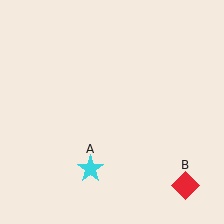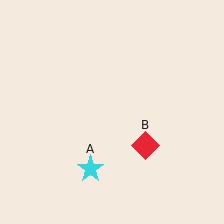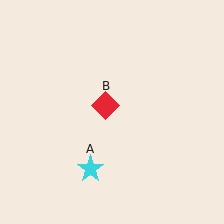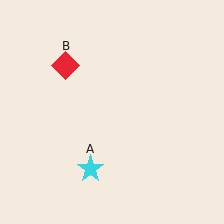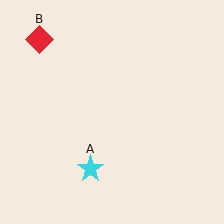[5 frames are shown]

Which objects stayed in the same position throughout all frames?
Cyan star (object A) remained stationary.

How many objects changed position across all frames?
1 object changed position: red diamond (object B).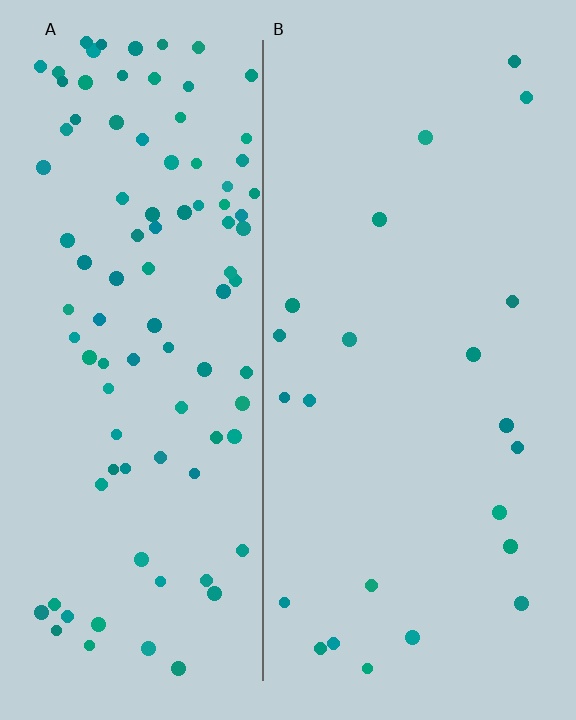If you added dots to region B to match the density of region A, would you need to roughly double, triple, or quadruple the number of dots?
Approximately quadruple.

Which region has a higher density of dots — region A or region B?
A (the left).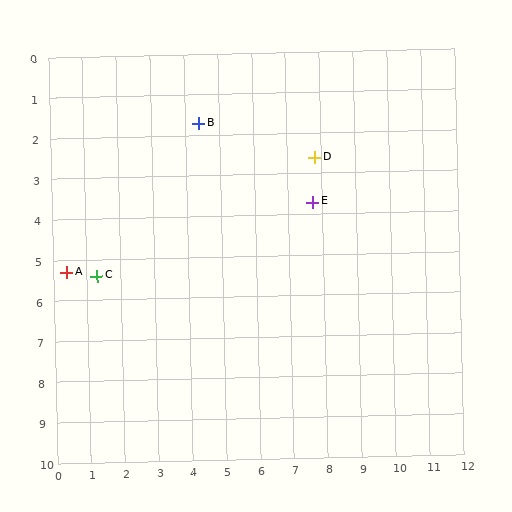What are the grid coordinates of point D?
Point D is at approximately (7.8, 2.6).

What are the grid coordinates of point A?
Point A is at approximately (0.4, 5.3).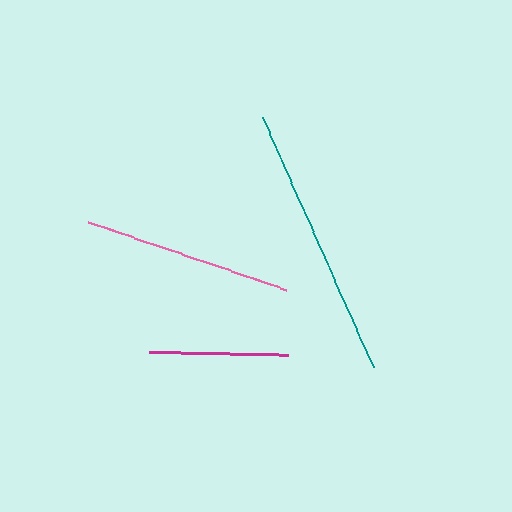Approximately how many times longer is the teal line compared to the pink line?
The teal line is approximately 1.3 times the length of the pink line.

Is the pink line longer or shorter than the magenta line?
The pink line is longer than the magenta line.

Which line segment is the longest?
The teal line is the longest at approximately 274 pixels.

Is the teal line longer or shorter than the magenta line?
The teal line is longer than the magenta line.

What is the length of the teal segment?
The teal segment is approximately 274 pixels long.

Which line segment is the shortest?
The magenta line is the shortest at approximately 139 pixels.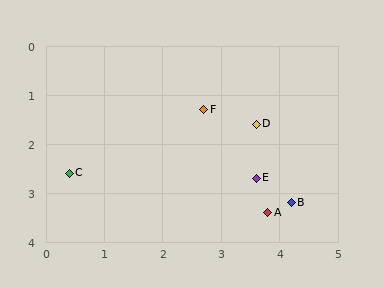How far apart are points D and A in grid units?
Points D and A are about 1.8 grid units apart.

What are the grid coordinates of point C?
Point C is at approximately (0.4, 2.6).